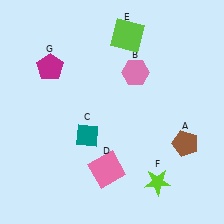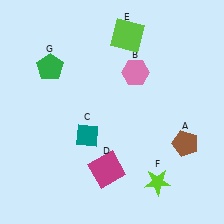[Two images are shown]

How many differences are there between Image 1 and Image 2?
There are 2 differences between the two images.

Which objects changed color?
D changed from pink to magenta. G changed from magenta to green.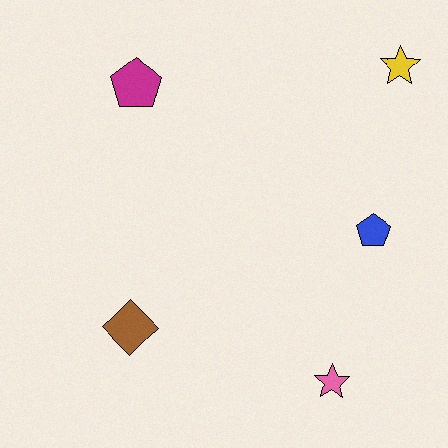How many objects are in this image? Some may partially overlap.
There are 5 objects.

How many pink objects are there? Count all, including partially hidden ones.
There is 1 pink object.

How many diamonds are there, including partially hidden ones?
There is 1 diamond.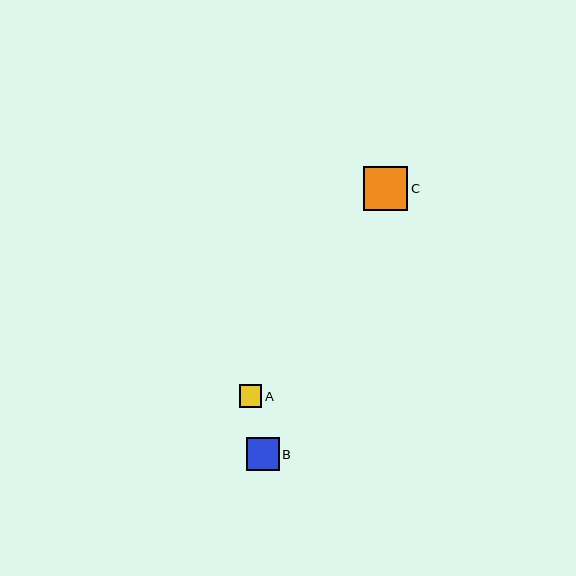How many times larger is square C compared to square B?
Square C is approximately 1.4 times the size of square B.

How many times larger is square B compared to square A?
Square B is approximately 1.4 times the size of square A.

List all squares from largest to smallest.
From largest to smallest: C, B, A.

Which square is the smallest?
Square A is the smallest with a size of approximately 23 pixels.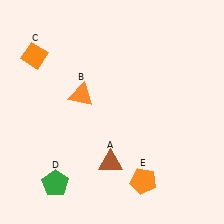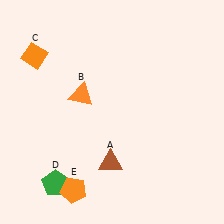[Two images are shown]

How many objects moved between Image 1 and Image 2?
1 object moved between the two images.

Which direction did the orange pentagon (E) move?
The orange pentagon (E) moved left.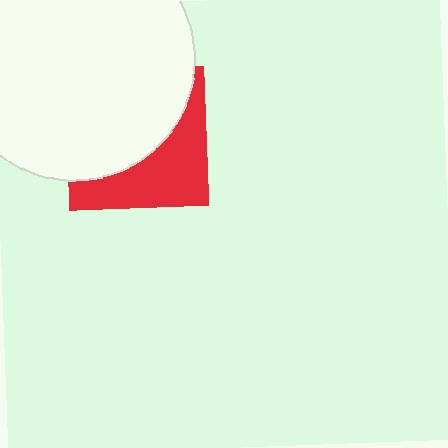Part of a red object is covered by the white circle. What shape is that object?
It is a square.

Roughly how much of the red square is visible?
A small part of it is visible (roughly 42%).